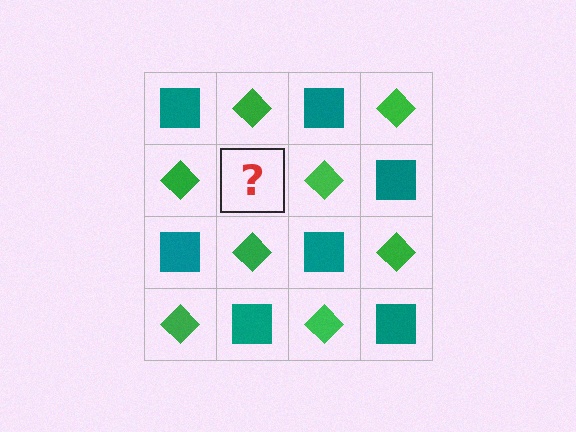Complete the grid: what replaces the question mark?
The question mark should be replaced with a teal square.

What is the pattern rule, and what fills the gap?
The rule is that it alternates teal square and green diamond in a checkerboard pattern. The gap should be filled with a teal square.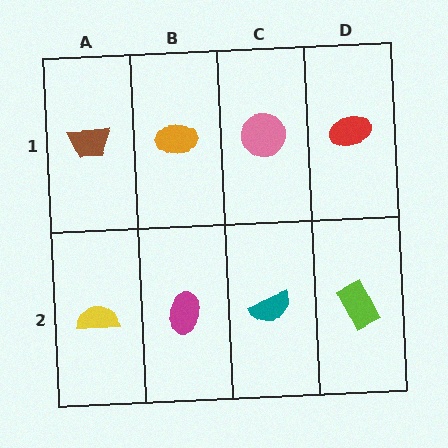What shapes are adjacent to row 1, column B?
A magenta ellipse (row 2, column B), a brown trapezoid (row 1, column A), a pink circle (row 1, column C).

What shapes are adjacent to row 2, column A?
A brown trapezoid (row 1, column A), a magenta ellipse (row 2, column B).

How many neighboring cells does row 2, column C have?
3.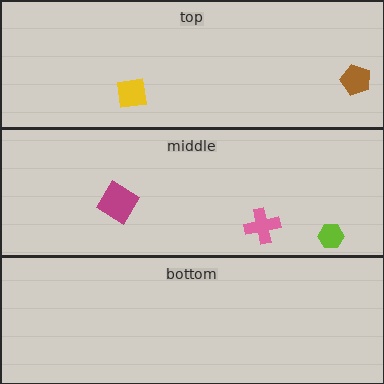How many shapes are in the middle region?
3.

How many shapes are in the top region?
2.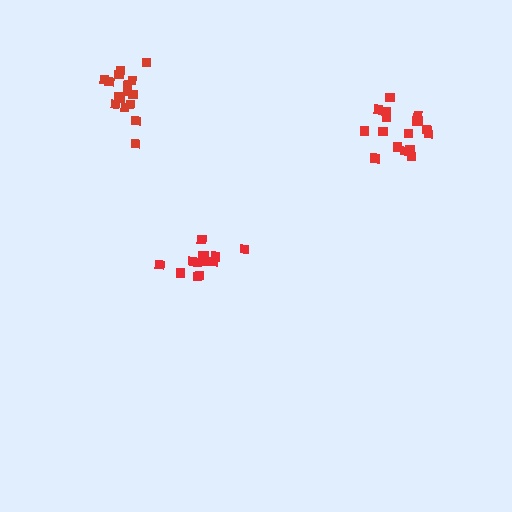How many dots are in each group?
Group 1: 17 dots, Group 2: 14 dots, Group 3: 16 dots (47 total).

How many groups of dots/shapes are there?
There are 3 groups.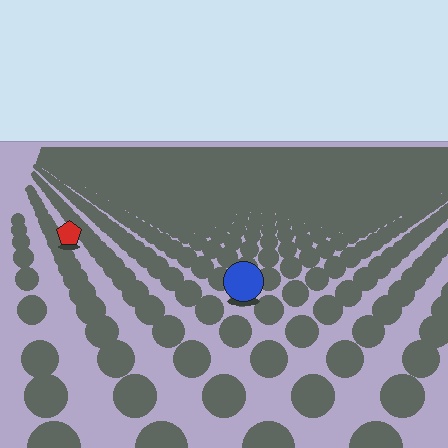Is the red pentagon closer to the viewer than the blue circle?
No. The blue circle is closer — you can tell from the texture gradient: the ground texture is coarser near it.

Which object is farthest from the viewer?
The red pentagon is farthest from the viewer. It appears smaller and the ground texture around it is denser.